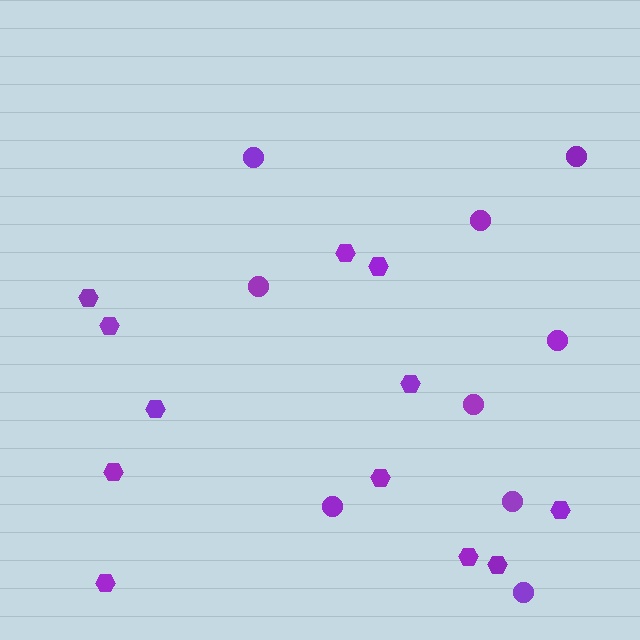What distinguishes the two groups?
There are 2 groups: one group of circles (9) and one group of hexagons (12).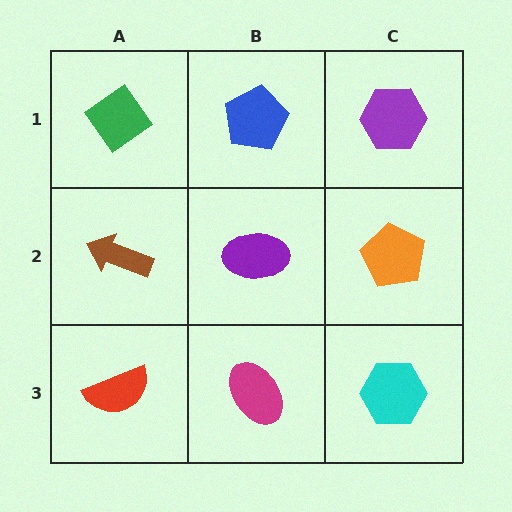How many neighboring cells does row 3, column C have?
2.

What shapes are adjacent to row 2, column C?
A purple hexagon (row 1, column C), a cyan hexagon (row 3, column C), a purple ellipse (row 2, column B).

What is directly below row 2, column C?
A cyan hexagon.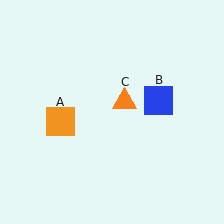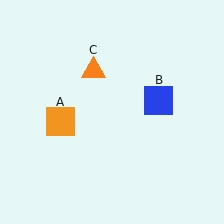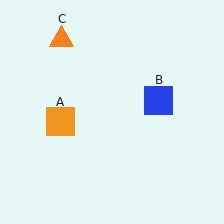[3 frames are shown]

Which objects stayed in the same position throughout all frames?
Orange square (object A) and blue square (object B) remained stationary.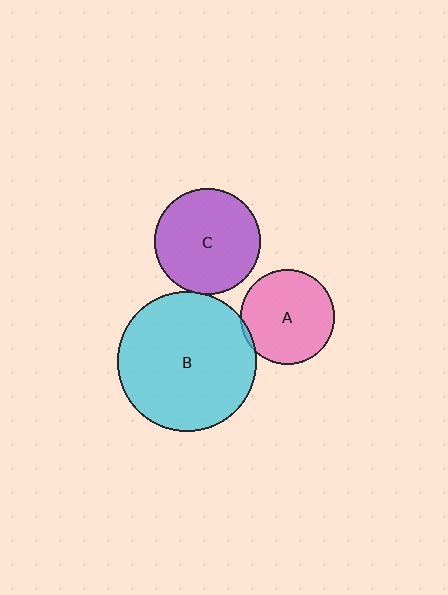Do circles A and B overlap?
Yes.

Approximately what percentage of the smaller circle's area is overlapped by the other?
Approximately 5%.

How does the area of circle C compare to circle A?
Approximately 1.3 times.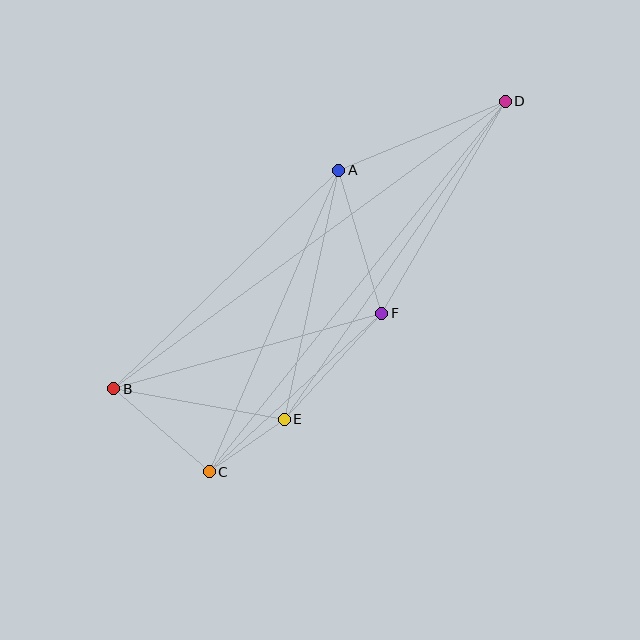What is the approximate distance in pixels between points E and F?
The distance between E and F is approximately 144 pixels.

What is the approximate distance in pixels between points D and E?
The distance between D and E is approximately 387 pixels.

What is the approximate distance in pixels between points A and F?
The distance between A and F is approximately 149 pixels.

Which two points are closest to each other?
Points C and E are closest to each other.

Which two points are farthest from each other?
Points B and D are farthest from each other.